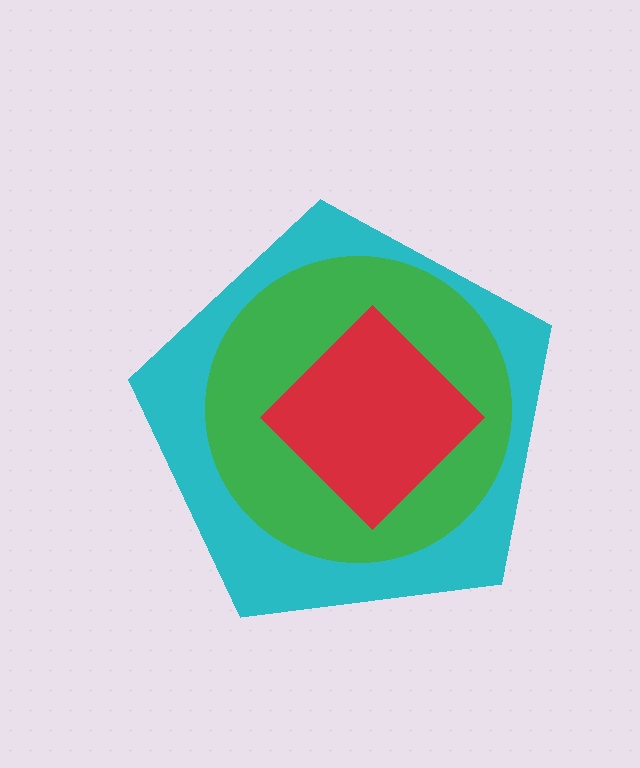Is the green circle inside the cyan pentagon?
Yes.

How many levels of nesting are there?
3.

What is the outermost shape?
The cyan pentagon.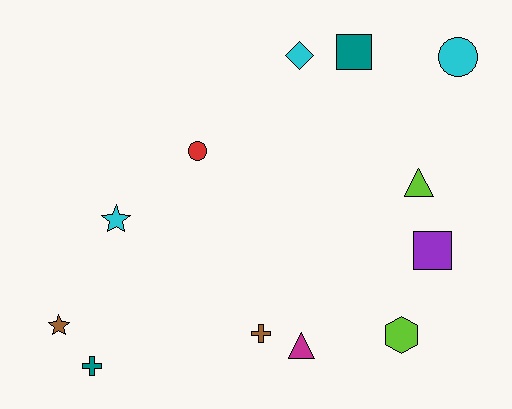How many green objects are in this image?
There are no green objects.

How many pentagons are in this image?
There are no pentagons.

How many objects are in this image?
There are 12 objects.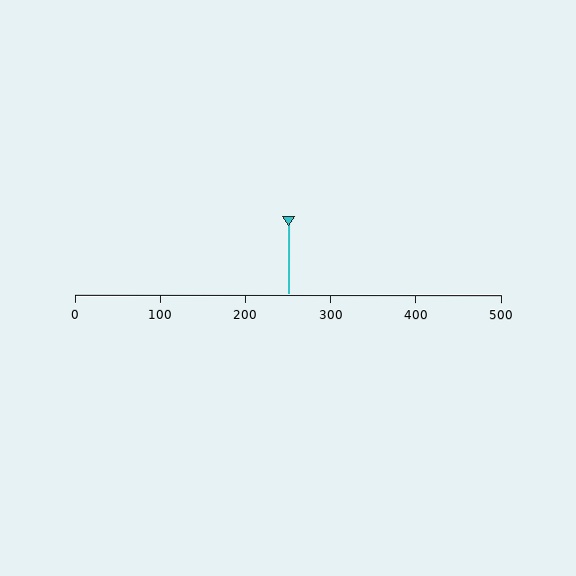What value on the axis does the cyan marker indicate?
The marker indicates approximately 250.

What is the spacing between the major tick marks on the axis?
The major ticks are spaced 100 apart.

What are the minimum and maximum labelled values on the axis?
The axis runs from 0 to 500.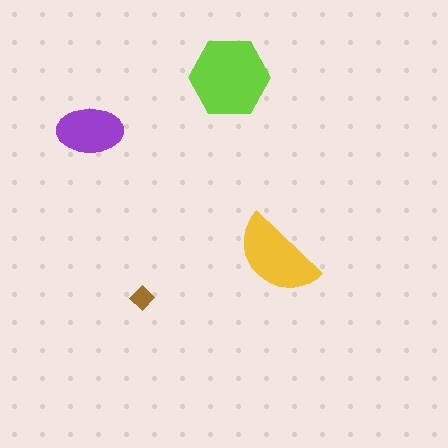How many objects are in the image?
There are 4 objects in the image.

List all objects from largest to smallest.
The lime hexagon, the yellow semicircle, the purple ellipse, the brown diamond.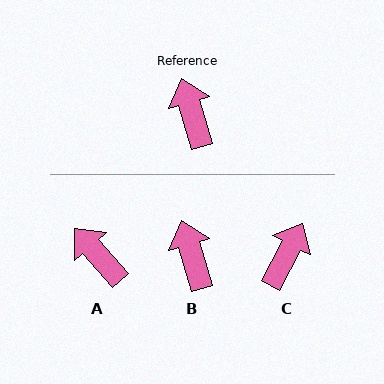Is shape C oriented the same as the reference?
No, it is off by about 44 degrees.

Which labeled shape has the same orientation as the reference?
B.